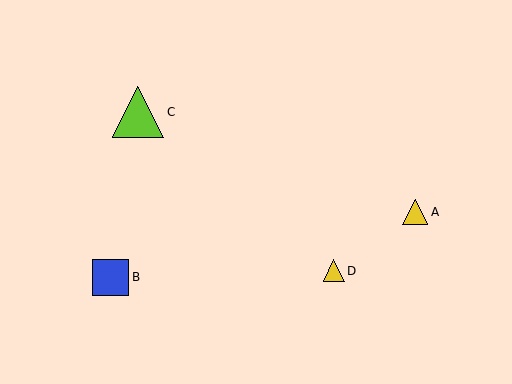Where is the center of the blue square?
The center of the blue square is at (111, 278).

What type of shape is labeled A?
Shape A is a yellow triangle.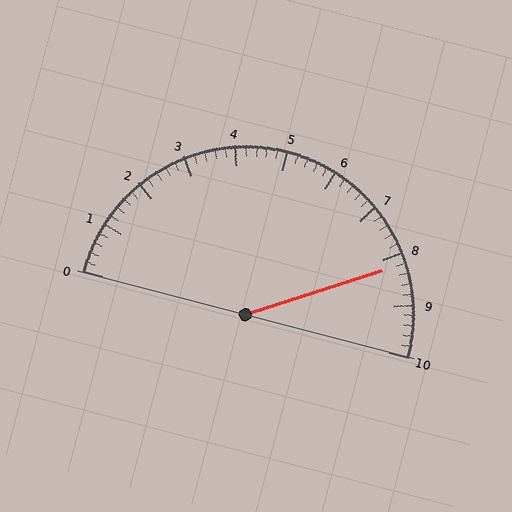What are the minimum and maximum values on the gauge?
The gauge ranges from 0 to 10.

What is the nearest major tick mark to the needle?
The nearest major tick mark is 8.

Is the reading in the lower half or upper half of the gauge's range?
The reading is in the upper half of the range (0 to 10).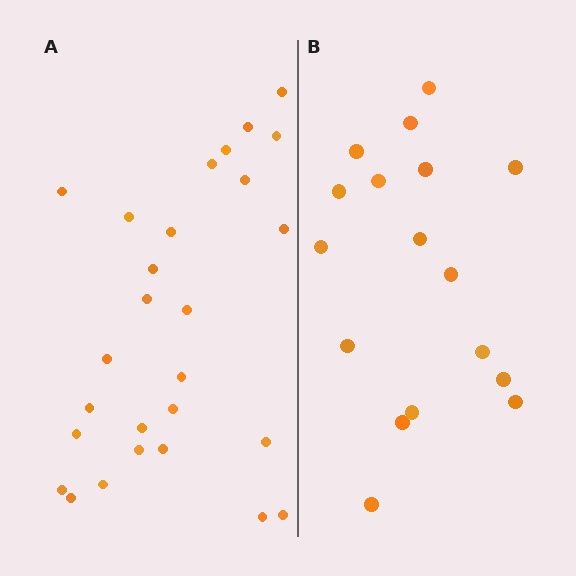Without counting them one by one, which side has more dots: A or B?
Region A (the left region) has more dots.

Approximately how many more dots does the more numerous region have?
Region A has roughly 10 or so more dots than region B.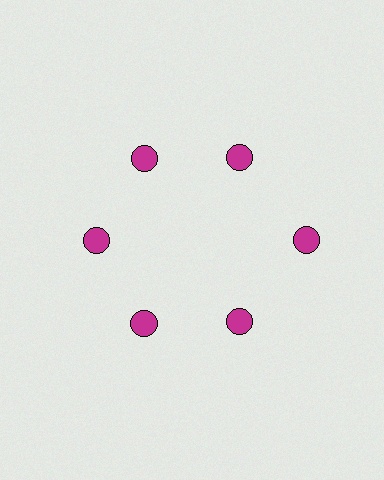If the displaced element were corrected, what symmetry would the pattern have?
It would have 6-fold rotational symmetry — the pattern would map onto itself every 60 degrees.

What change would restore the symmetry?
The symmetry would be restored by moving it inward, back onto the ring so that all 6 circles sit at equal angles and equal distance from the center.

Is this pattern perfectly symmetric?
No. The 6 magenta circles are arranged in a ring, but one element near the 3 o'clock position is pushed outward from the center, breaking the 6-fold rotational symmetry.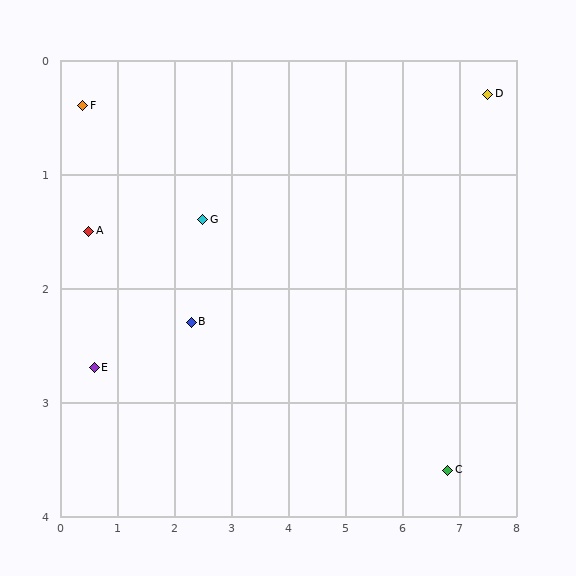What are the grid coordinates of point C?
Point C is at approximately (6.8, 3.6).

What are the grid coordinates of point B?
Point B is at approximately (2.3, 2.3).